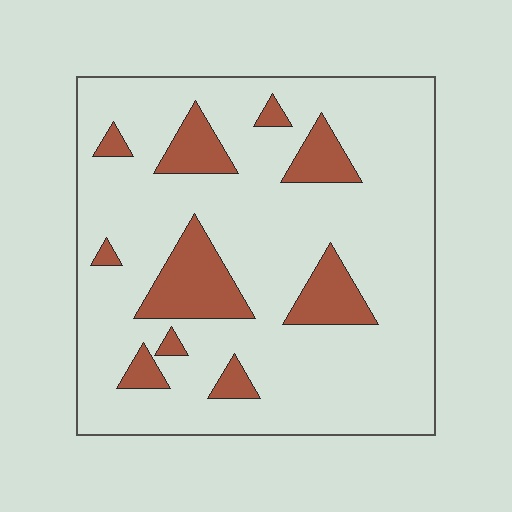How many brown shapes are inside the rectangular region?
10.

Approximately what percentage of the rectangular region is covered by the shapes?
Approximately 15%.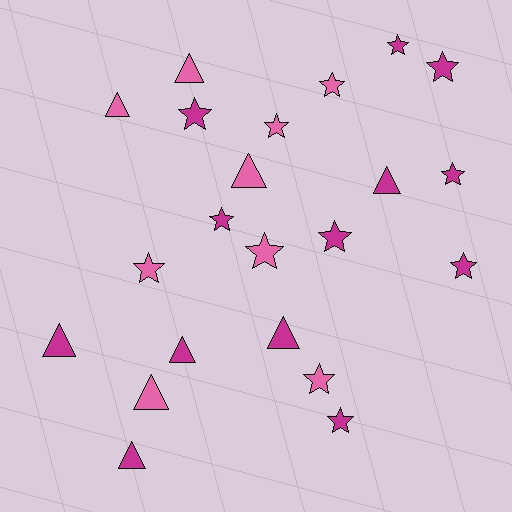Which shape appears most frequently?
Star, with 13 objects.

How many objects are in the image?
There are 22 objects.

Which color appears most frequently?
Magenta, with 13 objects.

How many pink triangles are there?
There are 4 pink triangles.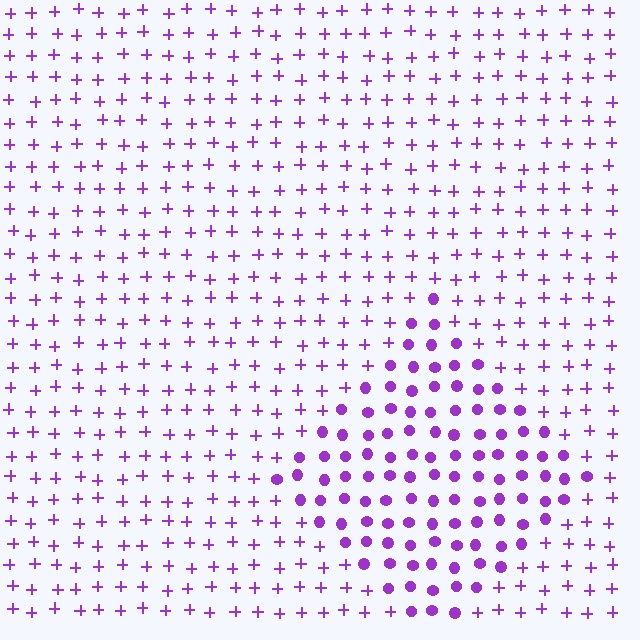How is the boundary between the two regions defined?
The boundary is defined by a change in element shape: circles inside vs. plus signs outside. All elements share the same color and spacing.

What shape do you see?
I see a diamond.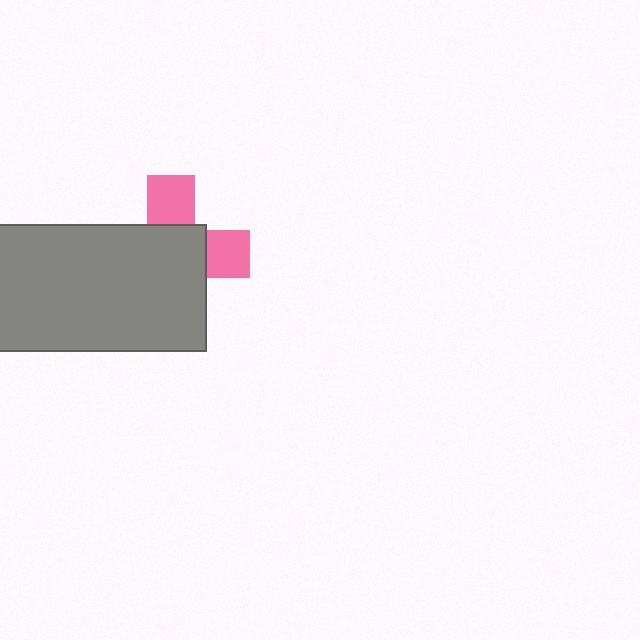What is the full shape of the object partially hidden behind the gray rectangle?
The partially hidden object is a pink cross.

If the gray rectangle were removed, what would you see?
You would see the complete pink cross.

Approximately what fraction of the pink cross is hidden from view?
Roughly 66% of the pink cross is hidden behind the gray rectangle.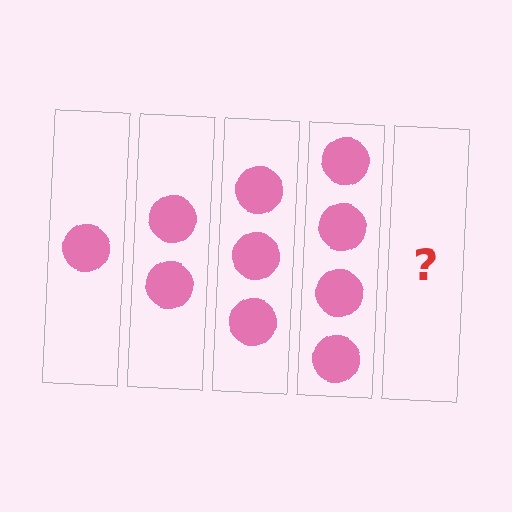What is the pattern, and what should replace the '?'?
The pattern is that each step adds one more circle. The '?' should be 5 circles.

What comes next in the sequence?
The next element should be 5 circles.